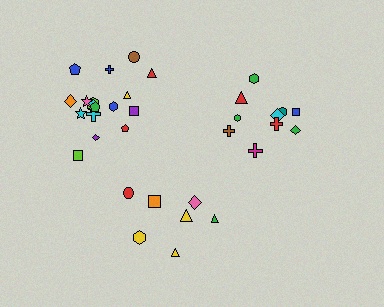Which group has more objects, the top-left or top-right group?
The top-left group.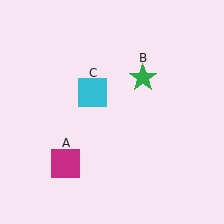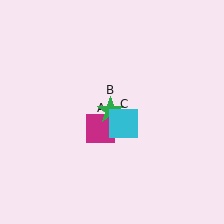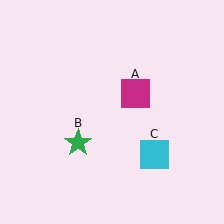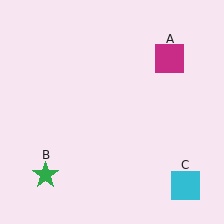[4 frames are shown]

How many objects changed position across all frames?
3 objects changed position: magenta square (object A), green star (object B), cyan square (object C).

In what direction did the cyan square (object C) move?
The cyan square (object C) moved down and to the right.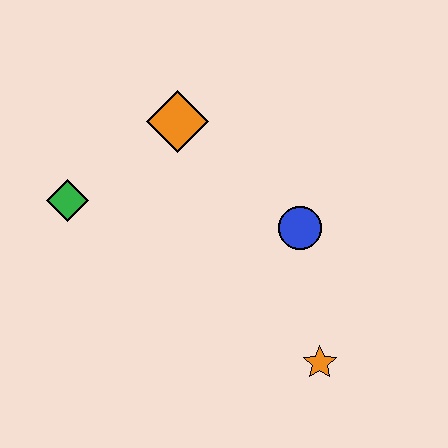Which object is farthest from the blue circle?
The green diamond is farthest from the blue circle.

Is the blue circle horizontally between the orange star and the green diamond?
Yes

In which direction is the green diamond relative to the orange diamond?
The green diamond is to the left of the orange diamond.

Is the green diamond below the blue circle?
No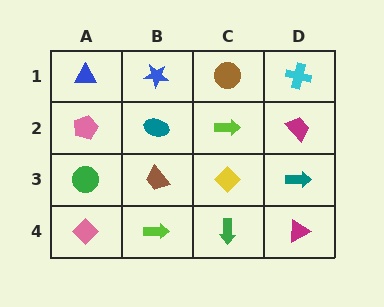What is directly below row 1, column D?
A magenta trapezoid.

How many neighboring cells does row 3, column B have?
4.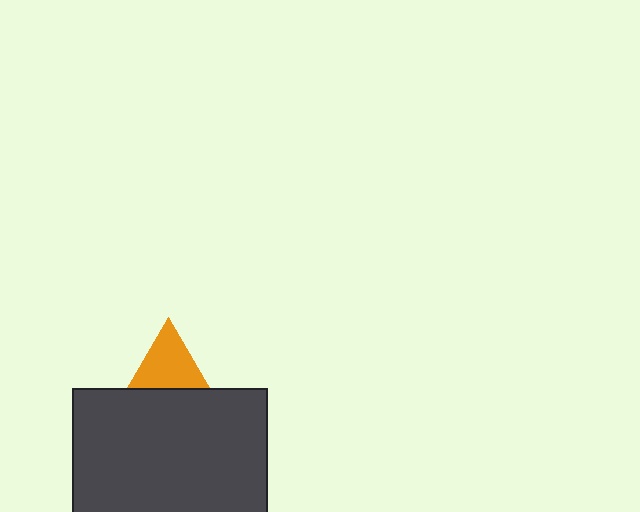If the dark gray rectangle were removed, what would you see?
You would see the complete orange triangle.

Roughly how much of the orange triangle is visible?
Most of it is visible (roughly 67%).